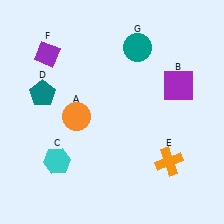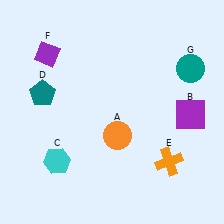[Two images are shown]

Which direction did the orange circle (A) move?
The orange circle (A) moved right.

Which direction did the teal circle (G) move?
The teal circle (G) moved right.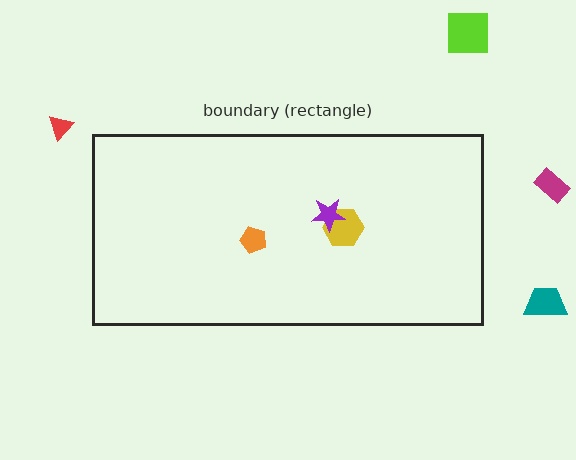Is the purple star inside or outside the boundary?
Inside.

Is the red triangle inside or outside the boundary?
Outside.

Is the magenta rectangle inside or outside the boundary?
Outside.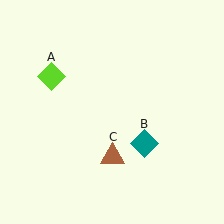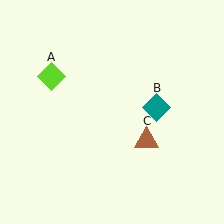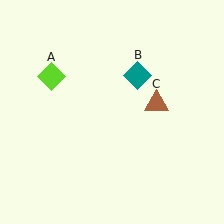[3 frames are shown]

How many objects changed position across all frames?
2 objects changed position: teal diamond (object B), brown triangle (object C).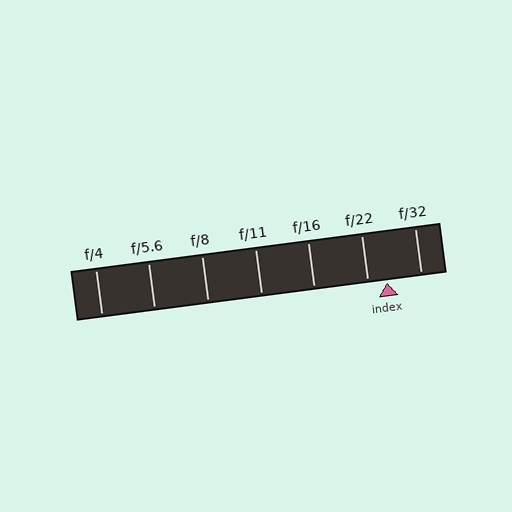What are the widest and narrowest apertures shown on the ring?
The widest aperture shown is f/4 and the narrowest is f/32.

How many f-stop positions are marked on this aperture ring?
There are 7 f-stop positions marked.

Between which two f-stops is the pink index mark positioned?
The index mark is between f/22 and f/32.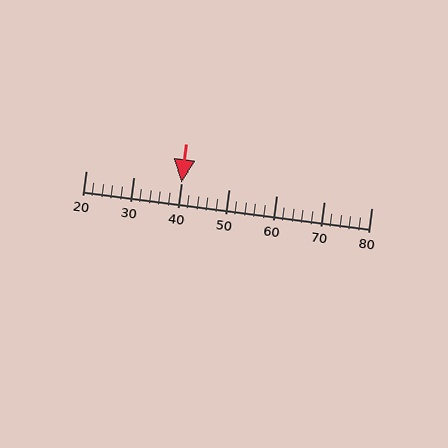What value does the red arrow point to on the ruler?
The red arrow points to approximately 40.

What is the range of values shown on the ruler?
The ruler shows values from 20 to 80.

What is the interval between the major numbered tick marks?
The major tick marks are spaced 10 units apart.